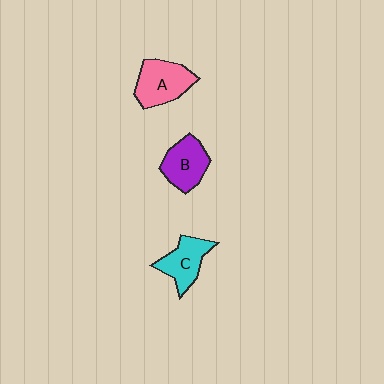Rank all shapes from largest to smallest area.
From largest to smallest: A (pink), B (purple), C (cyan).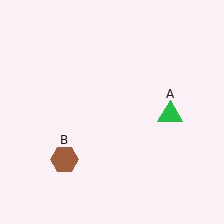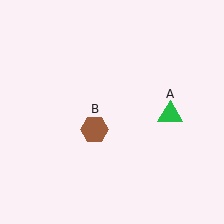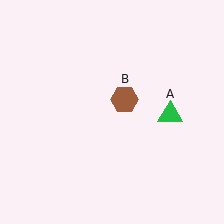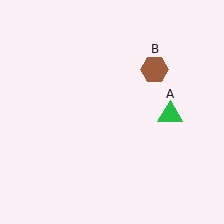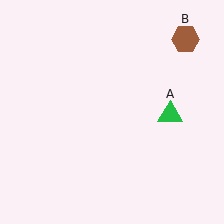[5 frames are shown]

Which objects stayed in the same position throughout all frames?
Green triangle (object A) remained stationary.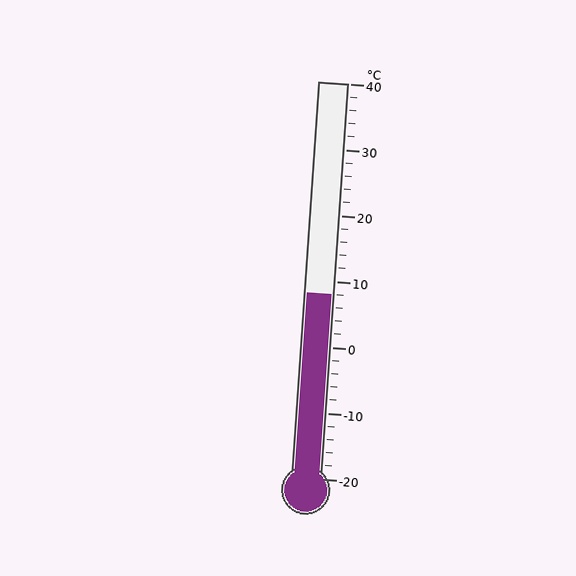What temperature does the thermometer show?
The thermometer shows approximately 8°C.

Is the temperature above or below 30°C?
The temperature is below 30°C.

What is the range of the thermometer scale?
The thermometer scale ranges from -20°C to 40°C.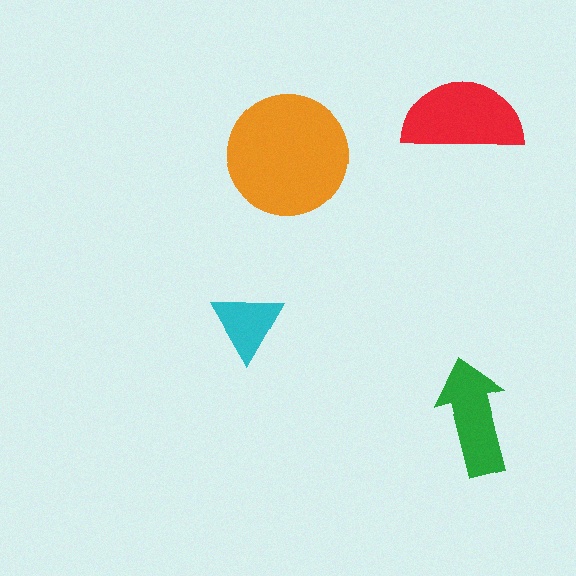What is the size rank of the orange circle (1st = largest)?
1st.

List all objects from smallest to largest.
The cyan triangle, the green arrow, the red semicircle, the orange circle.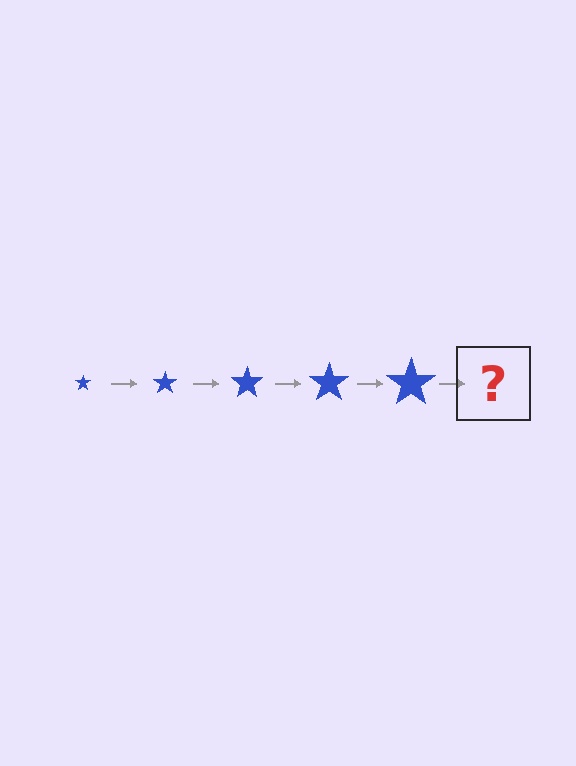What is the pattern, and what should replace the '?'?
The pattern is that the star gets progressively larger each step. The '?' should be a blue star, larger than the previous one.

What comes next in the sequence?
The next element should be a blue star, larger than the previous one.